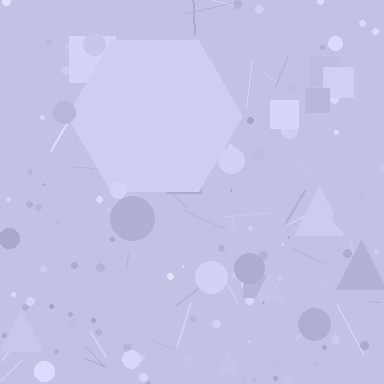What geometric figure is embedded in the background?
A hexagon is embedded in the background.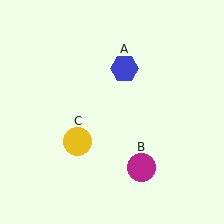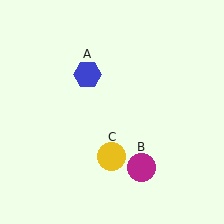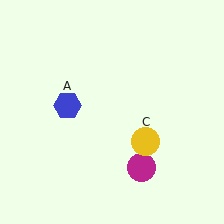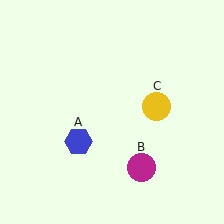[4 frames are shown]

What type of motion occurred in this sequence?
The blue hexagon (object A), yellow circle (object C) rotated counterclockwise around the center of the scene.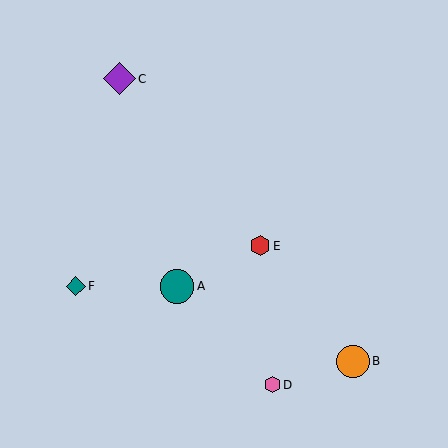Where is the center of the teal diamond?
The center of the teal diamond is at (76, 286).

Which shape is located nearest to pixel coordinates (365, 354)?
The orange circle (labeled B) at (353, 362) is nearest to that location.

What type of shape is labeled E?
Shape E is a red hexagon.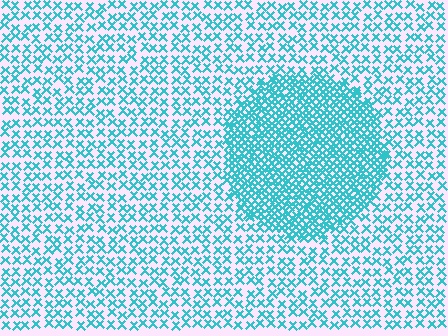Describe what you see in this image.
The image contains small cyan elements arranged at two different densities. A circle-shaped region is visible where the elements are more densely packed than the surrounding area.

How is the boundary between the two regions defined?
The boundary is defined by a change in element density (approximately 2.4x ratio). All elements are the same color, size, and shape.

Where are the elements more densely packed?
The elements are more densely packed inside the circle boundary.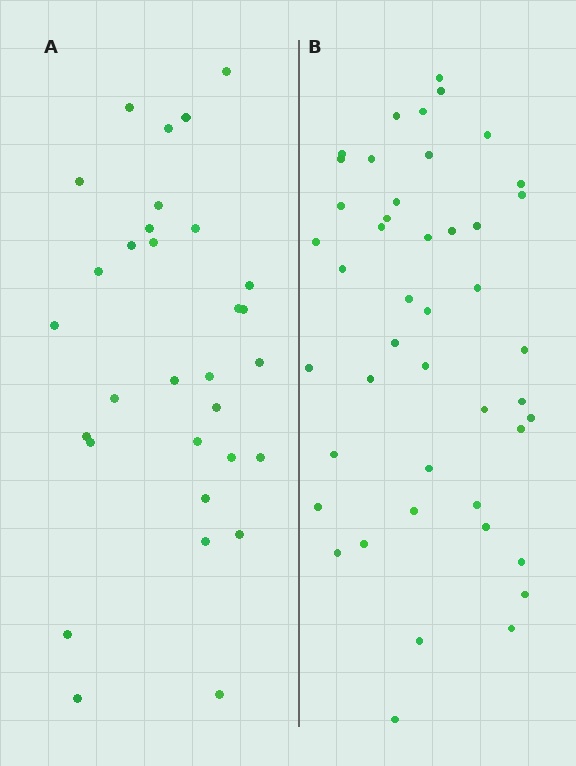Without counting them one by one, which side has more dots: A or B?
Region B (the right region) has more dots.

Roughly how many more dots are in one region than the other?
Region B has approximately 15 more dots than region A.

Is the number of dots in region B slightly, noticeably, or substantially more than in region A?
Region B has substantially more. The ratio is roughly 1.5 to 1.